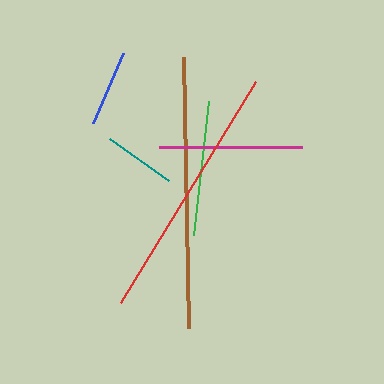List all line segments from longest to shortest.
From longest to shortest: brown, red, magenta, green, blue, teal.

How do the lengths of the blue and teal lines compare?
The blue and teal lines are approximately the same length.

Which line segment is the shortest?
The teal line is the shortest at approximately 73 pixels.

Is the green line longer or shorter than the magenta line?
The magenta line is longer than the green line.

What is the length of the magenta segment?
The magenta segment is approximately 144 pixels long.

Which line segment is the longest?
The brown line is the longest at approximately 271 pixels.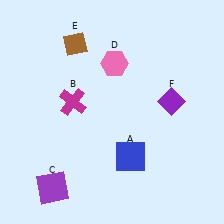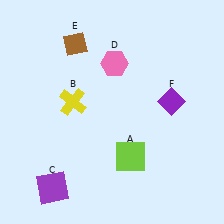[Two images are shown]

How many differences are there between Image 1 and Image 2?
There are 2 differences between the two images.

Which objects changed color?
A changed from blue to lime. B changed from magenta to yellow.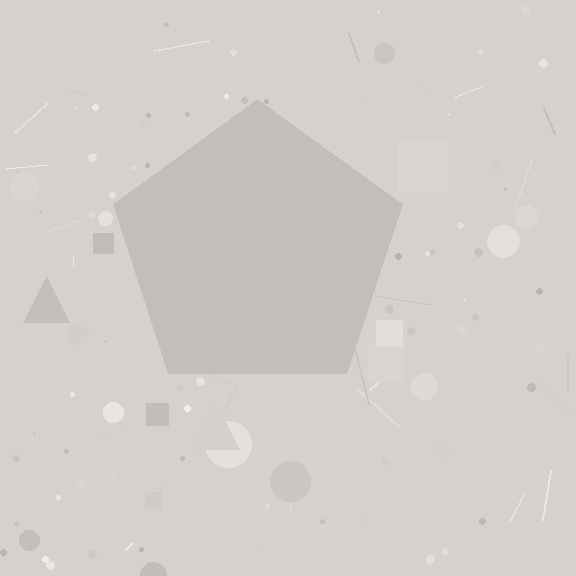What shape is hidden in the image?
A pentagon is hidden in the image.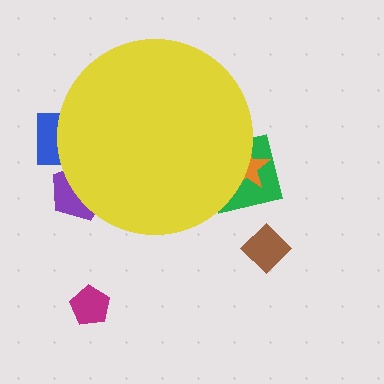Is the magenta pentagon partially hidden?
No, the magenta pentagon is fully visible.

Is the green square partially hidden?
Yes, the green square is partially hidden behind the yellow circle.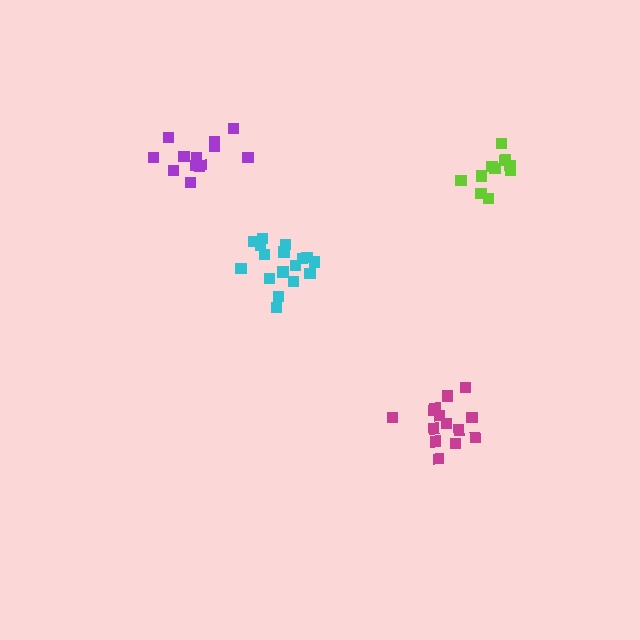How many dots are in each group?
Group 1: 15 dots, Group 2: 13 dots, Group 3: 12 dots, Group 4: 17 dots (57 total).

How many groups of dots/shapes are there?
There are 4 groups.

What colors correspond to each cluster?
The clusters are colored: magenta, purple, lime, cyan.